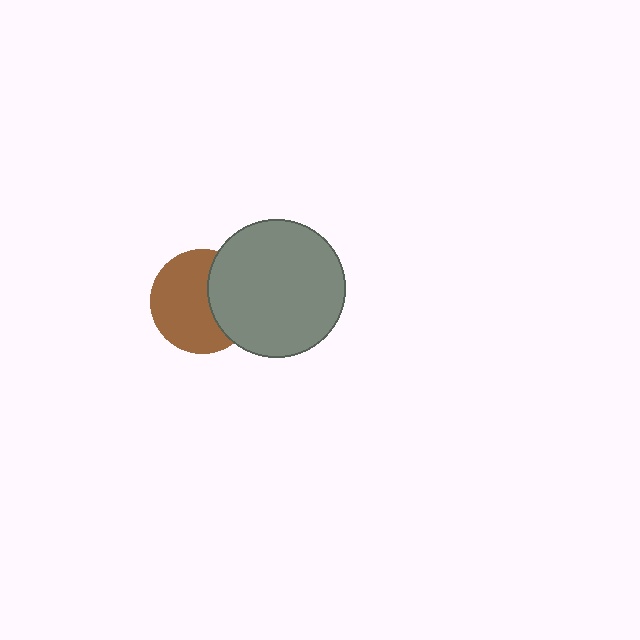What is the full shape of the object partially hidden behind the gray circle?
The partially hidden object is a brown circle.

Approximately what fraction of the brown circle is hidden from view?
Roughly 36% of the brown circle is hidden behind the gray circle.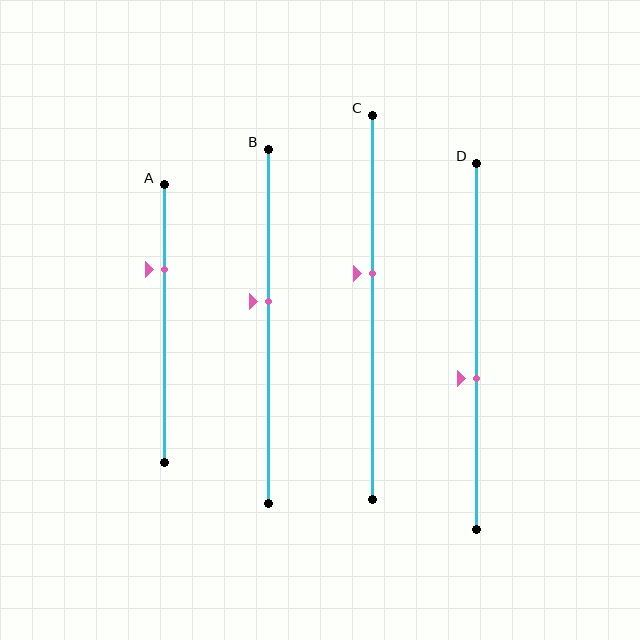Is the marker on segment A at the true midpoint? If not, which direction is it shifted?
No, the marker on segment A is shifted upward by about 20% of the segment length.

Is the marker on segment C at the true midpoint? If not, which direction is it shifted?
No, the marker on segment C is shifted upward by about 9% of the segment length.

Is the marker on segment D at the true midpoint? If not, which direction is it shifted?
No, the marker on segment D is shifted downward by about 9% of the segment length.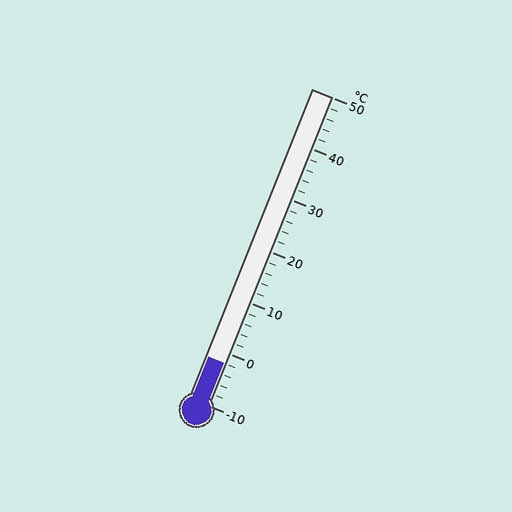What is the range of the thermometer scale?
The thermometer scale ranges from -10°C to 50°C.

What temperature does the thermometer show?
The thermometer shows approximately -2°C.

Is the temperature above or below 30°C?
The temperature is below 30°C.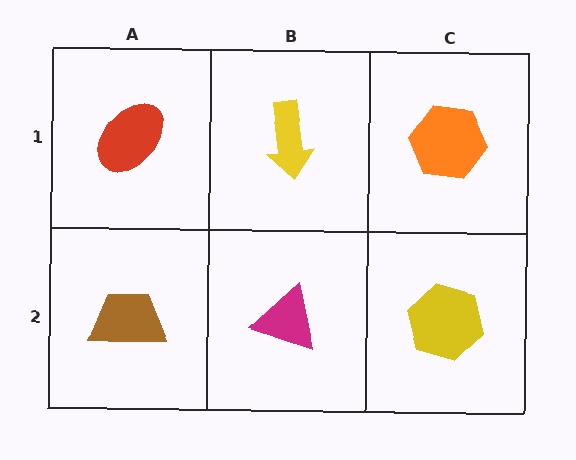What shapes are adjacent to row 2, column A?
A red ellipse (row 1, column A), a magenta triangle (row 2, column B).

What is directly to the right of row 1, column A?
A yellow arrow.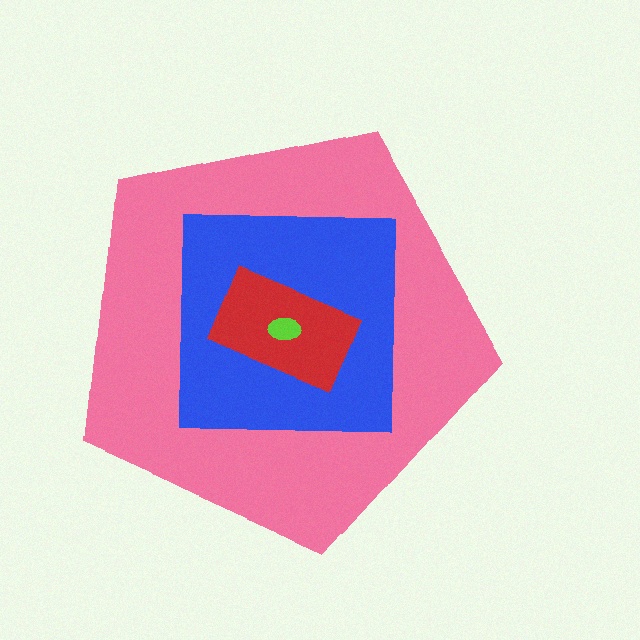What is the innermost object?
The lime ellipse.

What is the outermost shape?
The pink pentagon.